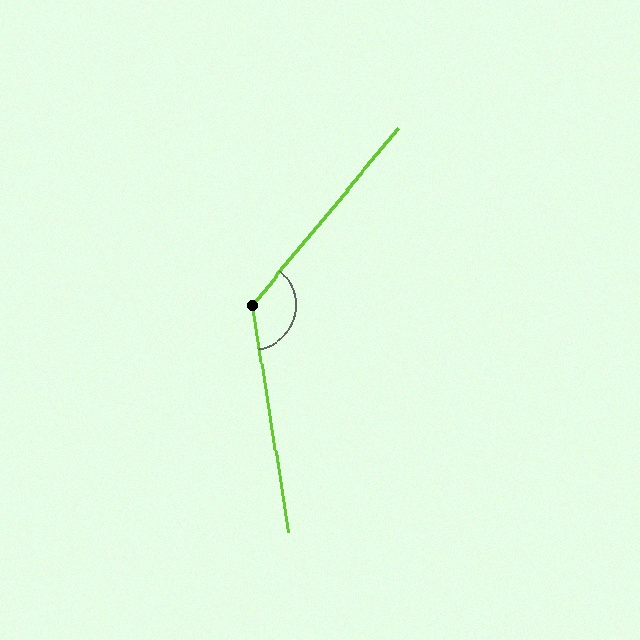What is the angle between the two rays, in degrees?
Approximately 131 degrees.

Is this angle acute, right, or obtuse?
It is obtuse.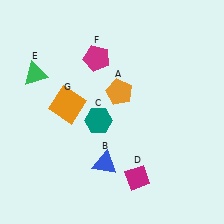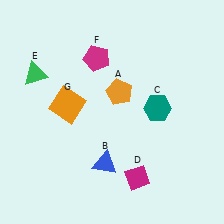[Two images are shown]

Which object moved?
The teal hexagon (C) moved right.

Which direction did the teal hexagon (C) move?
The teal hexagon (C) moved right.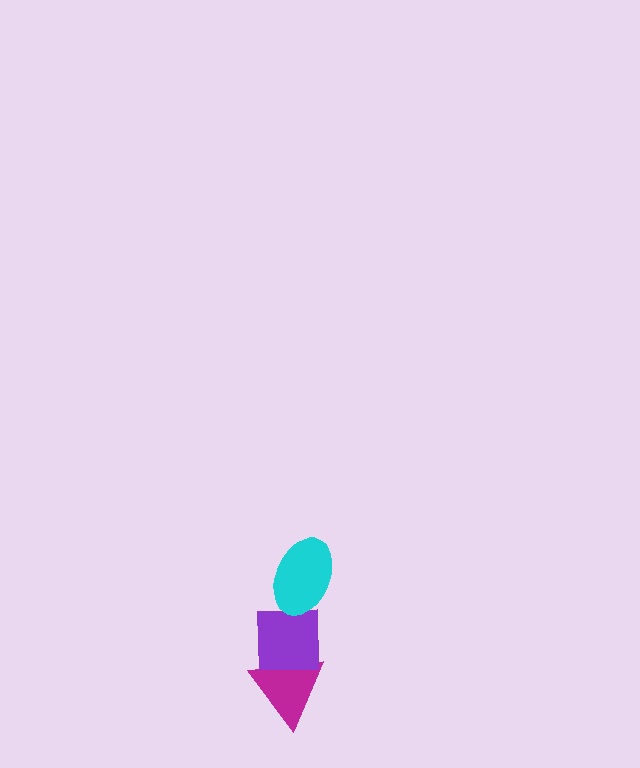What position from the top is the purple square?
The purple square is 2nd from the top.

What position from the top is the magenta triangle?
The magenta triangle is 3rd from the top.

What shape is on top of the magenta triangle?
The purple square is on top of the magenta triangle.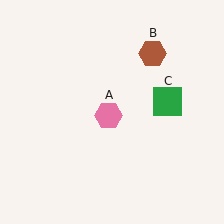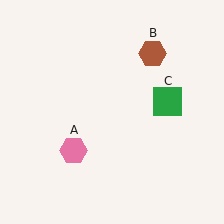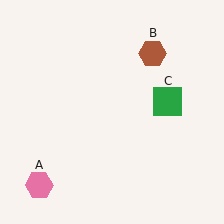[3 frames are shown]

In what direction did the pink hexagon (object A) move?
The pink hexagon (object A) moved down and to the left.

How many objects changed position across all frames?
1 object changed position: pink hexagon (object A).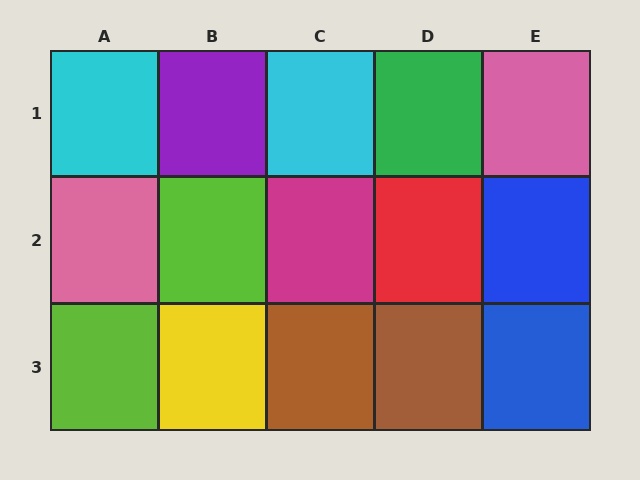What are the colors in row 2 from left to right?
Pink, lime, magenta, red, blue.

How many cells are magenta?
1 cell is magenta.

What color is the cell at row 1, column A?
Cyan.